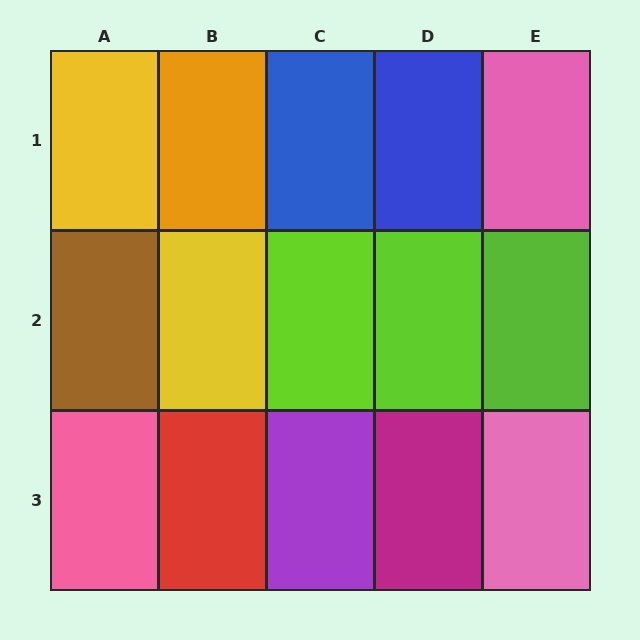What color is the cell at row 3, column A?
Pink.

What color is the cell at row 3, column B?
Red.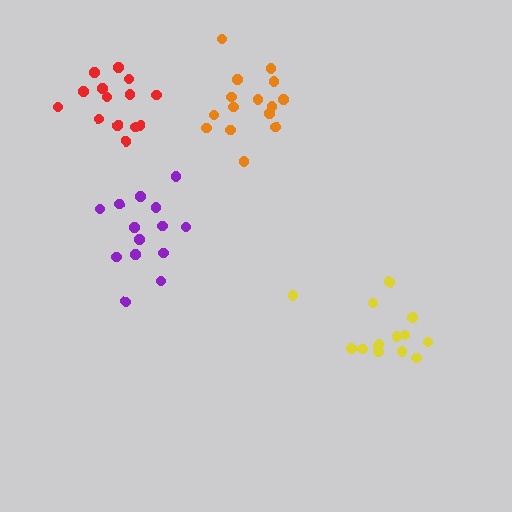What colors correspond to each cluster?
The clusters are colored: orange, purple, yellow, red.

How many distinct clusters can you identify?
There are 4 distinct clusters.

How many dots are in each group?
Group 1: 15 dots, Group 2: 14 dots, Group 3: 14 dots, Group 4: 14 dots (57 total).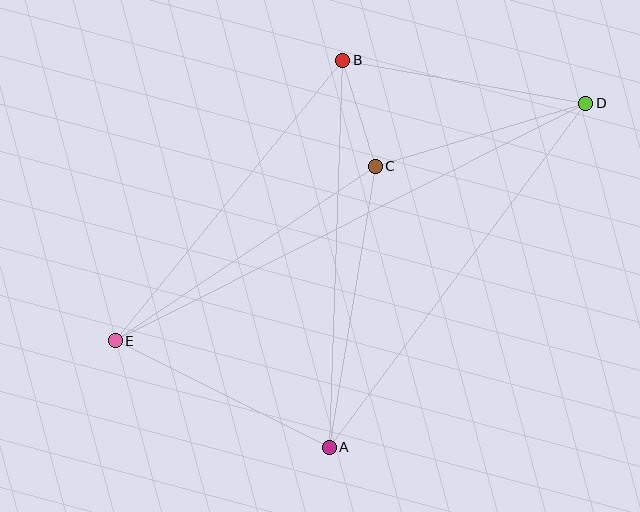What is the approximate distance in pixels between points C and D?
The distance between C and D is approximately 220 pixels.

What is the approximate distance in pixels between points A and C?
The distance between A and C is approximately 284 pixels.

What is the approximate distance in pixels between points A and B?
The distance between A and B is approximately 387 pixels.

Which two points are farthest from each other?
Points D and E are farthest from each other.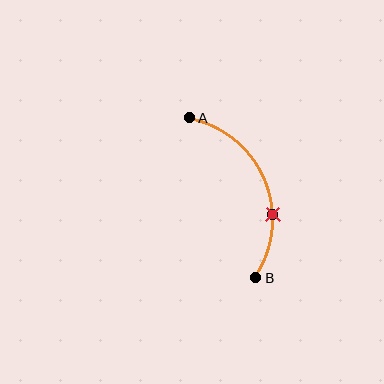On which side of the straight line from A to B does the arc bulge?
The arc bulges to the right of the straight line connecting A and B.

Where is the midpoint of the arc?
The arc midpoint is the point on the curve farthest from the straight line joining A and B. It sits to the right of that line.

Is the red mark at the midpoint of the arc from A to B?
No. The red mark lies on the arc but is closer to endpoint B. The arc midpoint would be at the point on the curve equidistant along the arc from both A and B.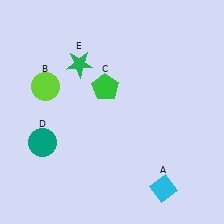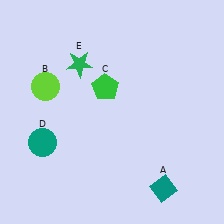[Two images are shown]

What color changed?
The diamond (A) changed from cyan in Image 1 to teal in Image 2.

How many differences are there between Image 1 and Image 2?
There is 1 difference between the two images.